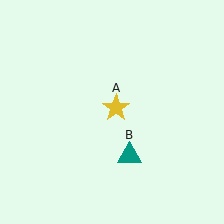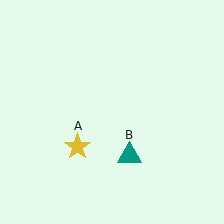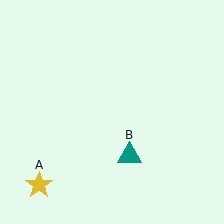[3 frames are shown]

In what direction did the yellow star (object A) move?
The yellow star (object A) moved down and to the left.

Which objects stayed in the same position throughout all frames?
Teal triangle (object B) remained stationary.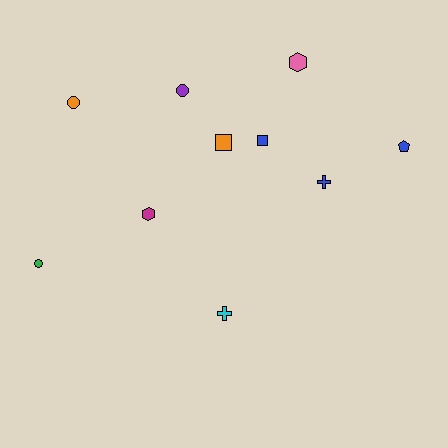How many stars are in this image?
There are no stars.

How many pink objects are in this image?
There is 1 pink object.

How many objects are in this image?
There are 10 objects.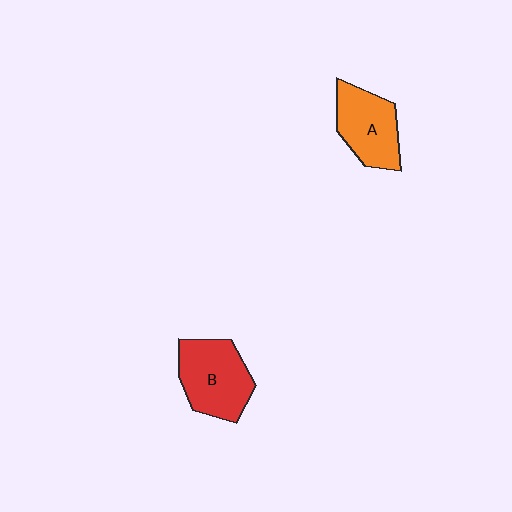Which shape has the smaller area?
Shape A (orange).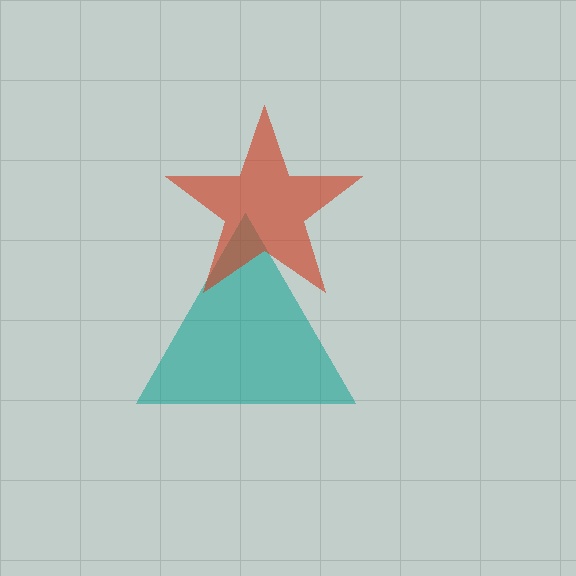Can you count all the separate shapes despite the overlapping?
Yes, there are 2 separate shapes.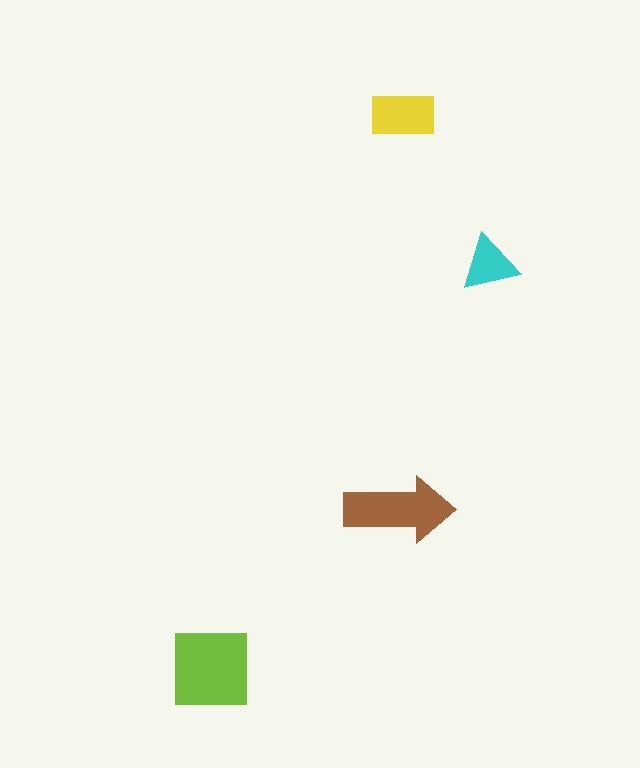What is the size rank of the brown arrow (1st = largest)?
2nd.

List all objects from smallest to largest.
The cyan triangle, the yellow rectangle, the brown arrow, the lime square.